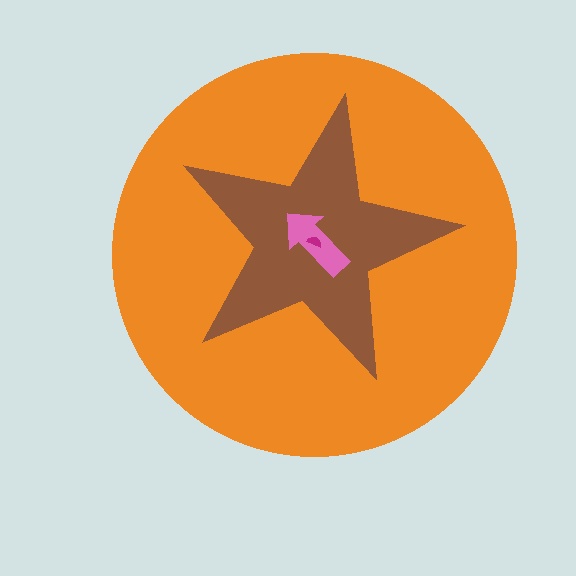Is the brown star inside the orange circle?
Yes.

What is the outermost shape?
The orange circle.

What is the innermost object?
The magenta semicircle.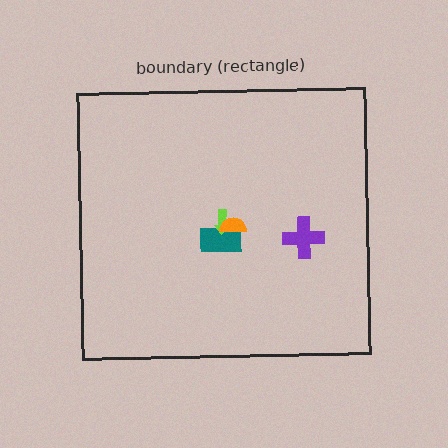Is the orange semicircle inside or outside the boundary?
Inside.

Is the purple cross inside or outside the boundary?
Inside.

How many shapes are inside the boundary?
4 inside, 0 outside.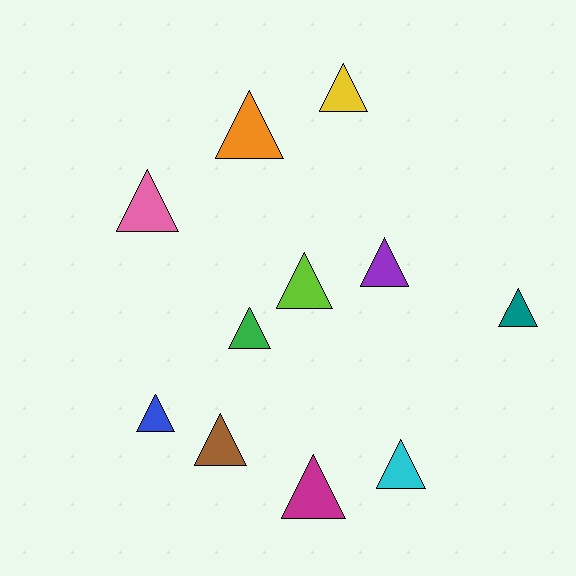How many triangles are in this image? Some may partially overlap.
There are 11 triangles.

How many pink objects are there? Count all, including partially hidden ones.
There is 1 pink object.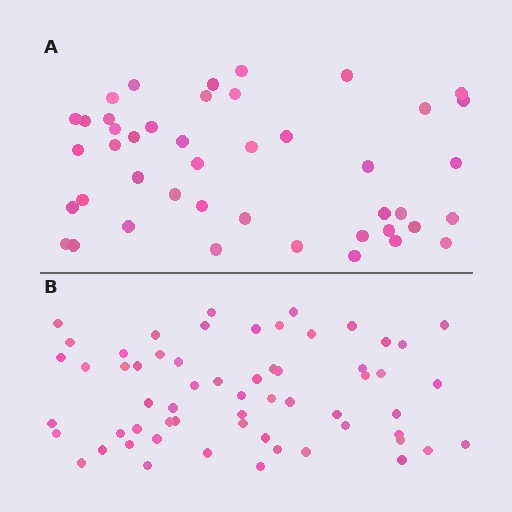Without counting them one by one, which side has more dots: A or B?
Region B (the bottom region) has more dots.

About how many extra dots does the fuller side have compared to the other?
Region B has approximately 15 more dots than region A.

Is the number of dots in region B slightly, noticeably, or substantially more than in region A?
Region B has noticeably more, but not dramatically so. The ratio is roughly 1.4 to 1.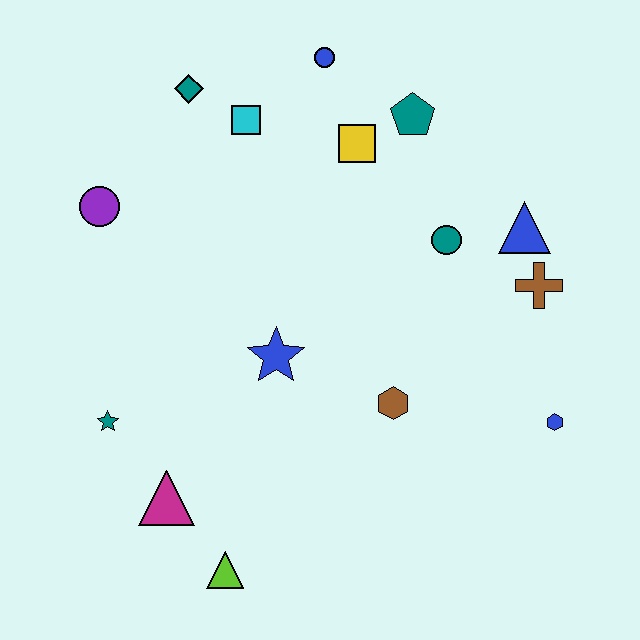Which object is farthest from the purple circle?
The blue hexagon is farthest from the purple circle.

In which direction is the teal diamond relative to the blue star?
The teal diamond is above the blue star.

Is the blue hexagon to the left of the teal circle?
No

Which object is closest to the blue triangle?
The brown cross is closest to the blue triangle.